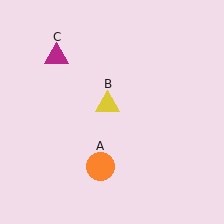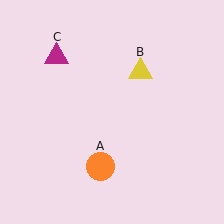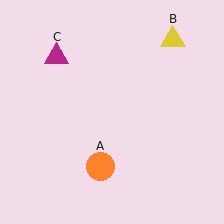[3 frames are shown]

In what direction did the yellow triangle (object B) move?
The yellow triangle (object B) moved up and to the right.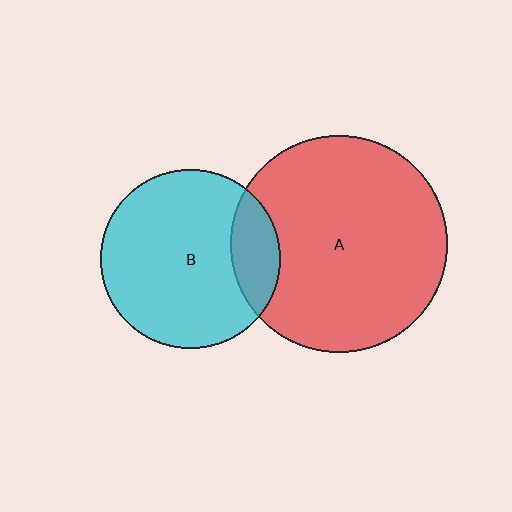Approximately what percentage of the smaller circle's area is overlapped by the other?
Approximately 15%.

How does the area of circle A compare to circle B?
Approximately 1.5 times.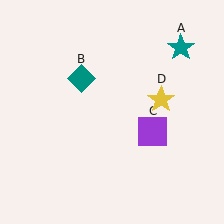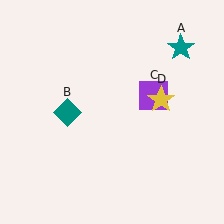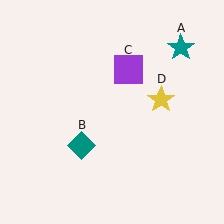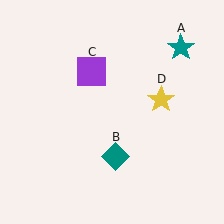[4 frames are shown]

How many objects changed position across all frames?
2 objects changed position: teal diamond (object B), purple square (object C).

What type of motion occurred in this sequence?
The teal diamond (object B), purple square (object C) rotated counterclockwise around the center of the scene.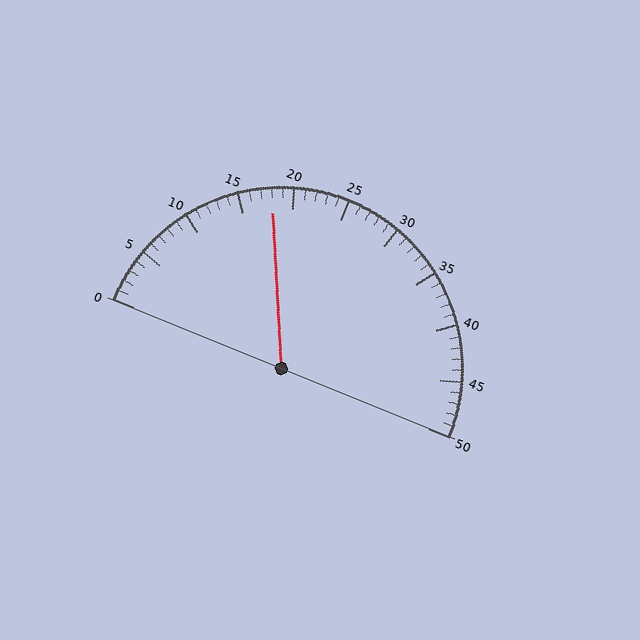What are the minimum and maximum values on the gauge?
The gauge ranges from 0 to 50.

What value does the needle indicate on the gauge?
The needle indicates approximately 18.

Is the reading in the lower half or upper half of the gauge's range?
The reading is in the lower half of the range (0 to 50).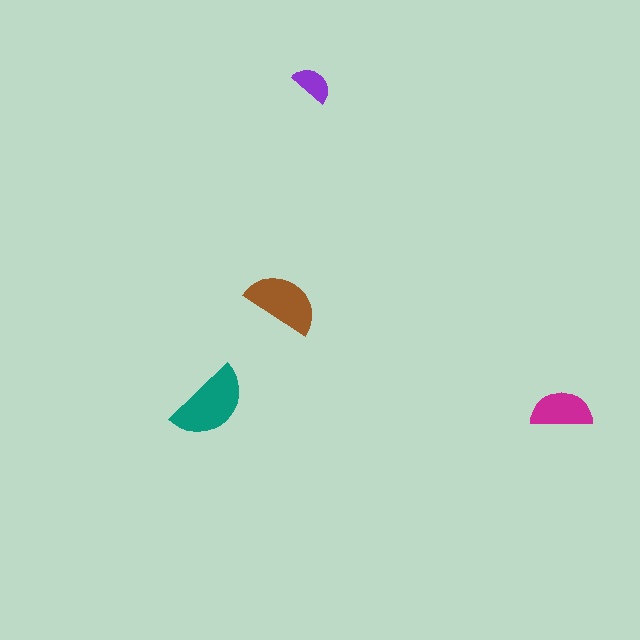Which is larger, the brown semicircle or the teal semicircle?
The teal one.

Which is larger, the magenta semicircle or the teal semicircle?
The teal one.